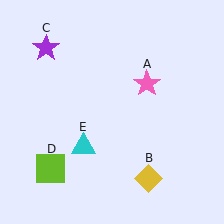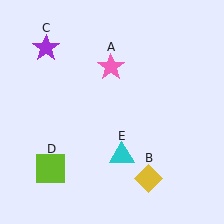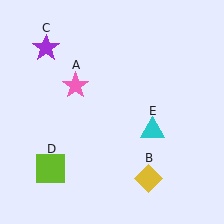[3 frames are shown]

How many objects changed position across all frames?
2 objects changed position: pink star (object A), cyan triangle (object E).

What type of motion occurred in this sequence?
The pink star (object A), cyan triangle (object E) rotated counterclockwise around the center of the scene.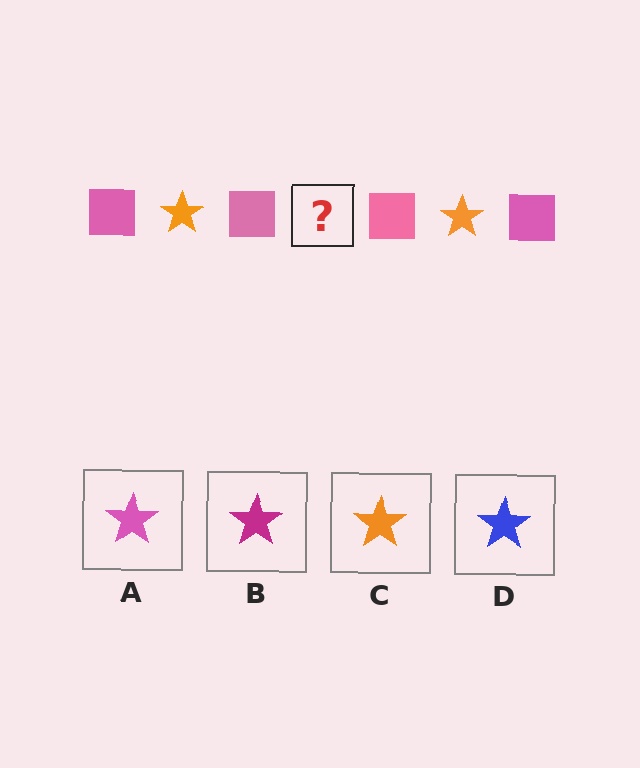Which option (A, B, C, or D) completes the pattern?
C.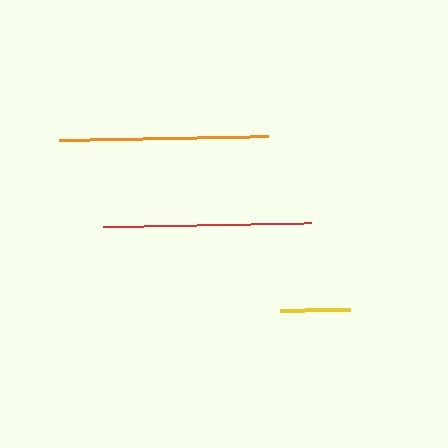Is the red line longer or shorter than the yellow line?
The red line is longer than the yellow line.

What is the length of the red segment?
The red segment is approximately 208 pixels long.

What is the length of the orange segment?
The orange segment is approximately 209 pixels long.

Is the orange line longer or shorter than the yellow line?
The orange line is longer than the yellow line.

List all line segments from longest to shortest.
From longest to shortest: orange, red, yellow.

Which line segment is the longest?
The orange line is the longest at approximately 209 pixels.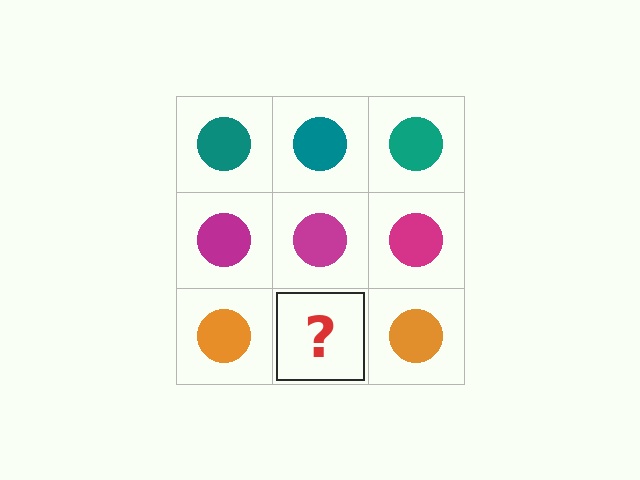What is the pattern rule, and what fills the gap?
The rule is that each row has a consistent color. The gap should be filled with an orange circle.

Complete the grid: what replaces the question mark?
The question mark should be replaced with an orange circle.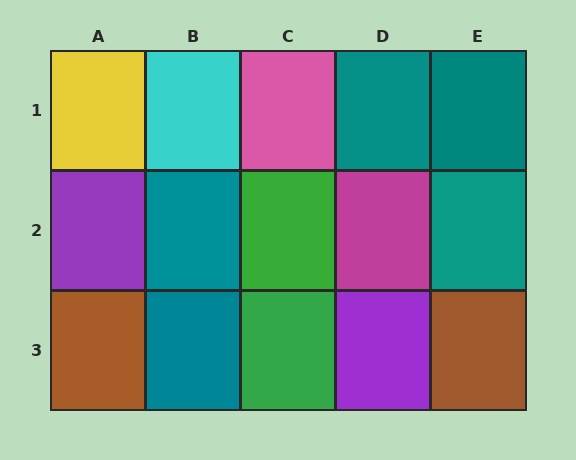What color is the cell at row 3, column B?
Teal.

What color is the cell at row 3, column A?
Brown.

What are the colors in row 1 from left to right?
Yellow, cyan, pink, teal, teal.